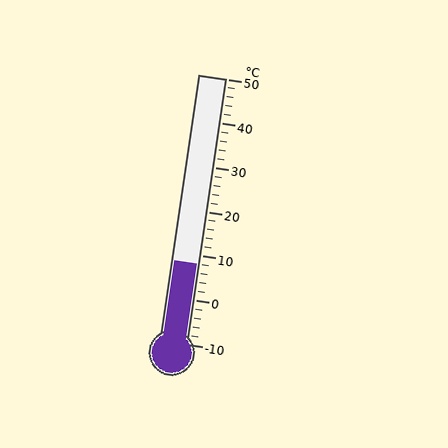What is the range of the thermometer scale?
The thermometer scale ranges from -10°C to 50°C.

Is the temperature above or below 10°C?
The temperature is below 10°C.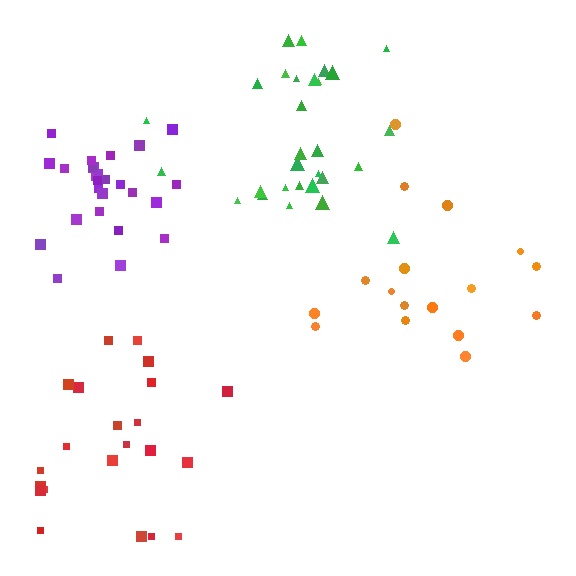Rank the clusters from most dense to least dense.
purple, green, red, orange.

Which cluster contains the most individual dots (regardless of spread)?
Green (29).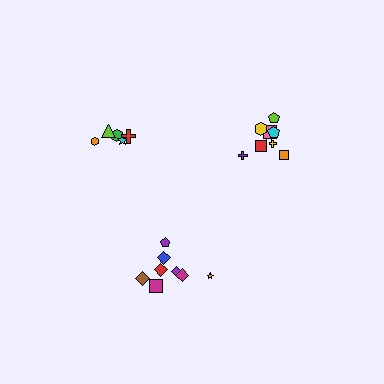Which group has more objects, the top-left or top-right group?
The top-right group.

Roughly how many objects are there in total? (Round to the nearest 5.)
Roughly 25 objects in total.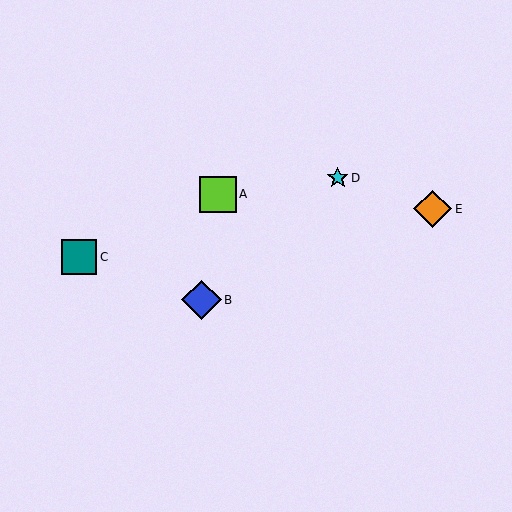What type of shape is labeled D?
Shape D is a cyan star.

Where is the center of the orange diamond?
The center of the orange diamond is at (433, 209).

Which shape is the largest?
The blue diamond (labeled B) is the largest.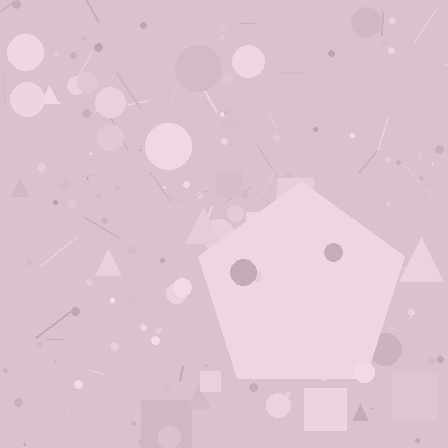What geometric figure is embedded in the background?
A pentagon is embedded in the background.